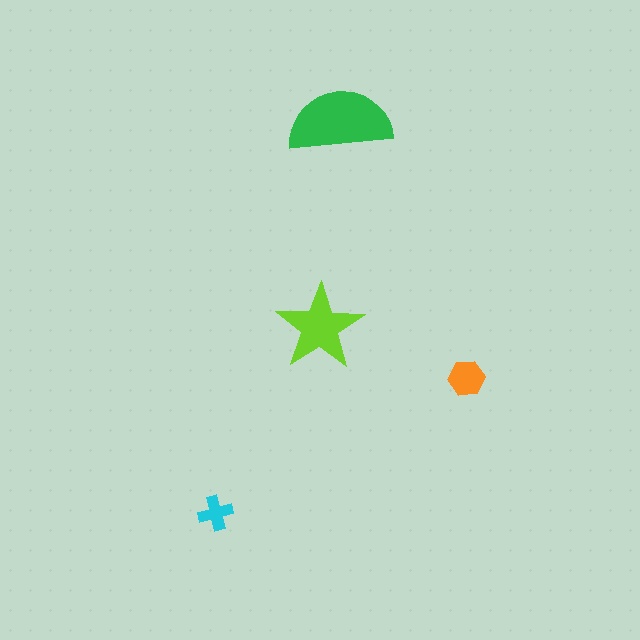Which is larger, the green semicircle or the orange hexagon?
The green semicircle.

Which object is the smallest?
The cyan cross.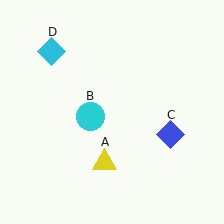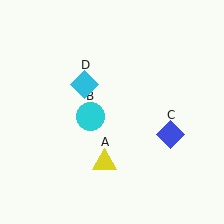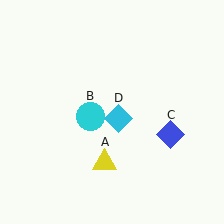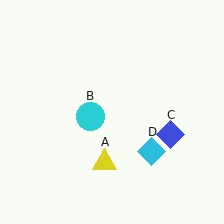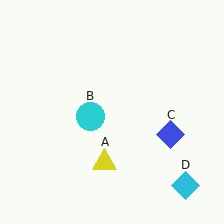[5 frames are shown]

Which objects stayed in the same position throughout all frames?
Yellow triangle (object A) and cyan circle (object B) and blue diamond (object C) remained stationary.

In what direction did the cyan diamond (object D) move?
The cyan diamond (object D) moved down and to the right.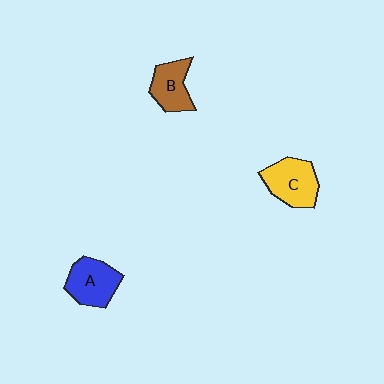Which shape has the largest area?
Shape C (yellow).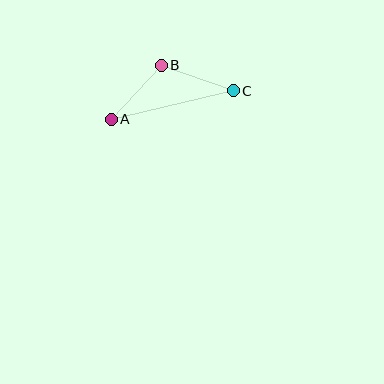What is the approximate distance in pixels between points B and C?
The distance between B and C is approximately 76 pixels.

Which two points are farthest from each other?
Points A and C are farthest from each other.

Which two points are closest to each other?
Points A and B are closest to each other.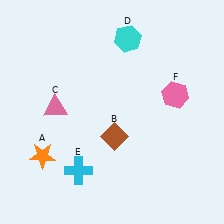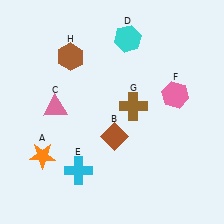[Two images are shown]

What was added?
A brown cross (G), a brown hexagon (H) were added in Image 2.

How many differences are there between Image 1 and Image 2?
There are 2 differences between the two images.